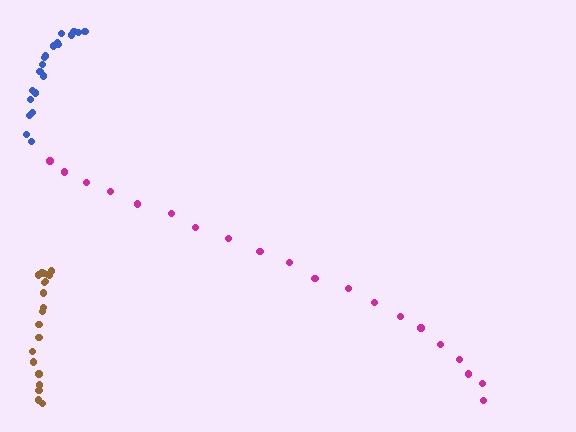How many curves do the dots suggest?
There are 3 distinct paths.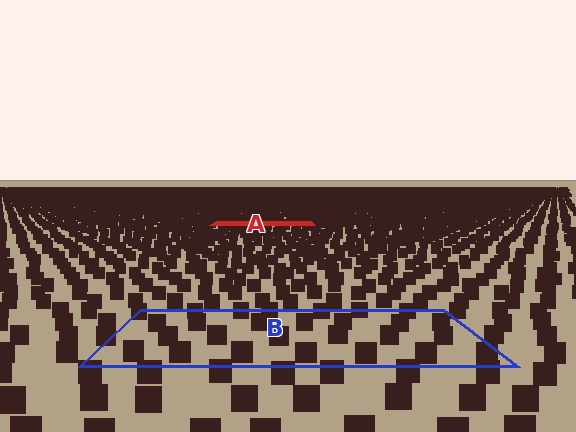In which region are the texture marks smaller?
The texture marks are smaller in region A, because it is farther away.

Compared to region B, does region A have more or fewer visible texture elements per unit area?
Region A has more texture elements per unit area — they are packed more densely because it is farther away.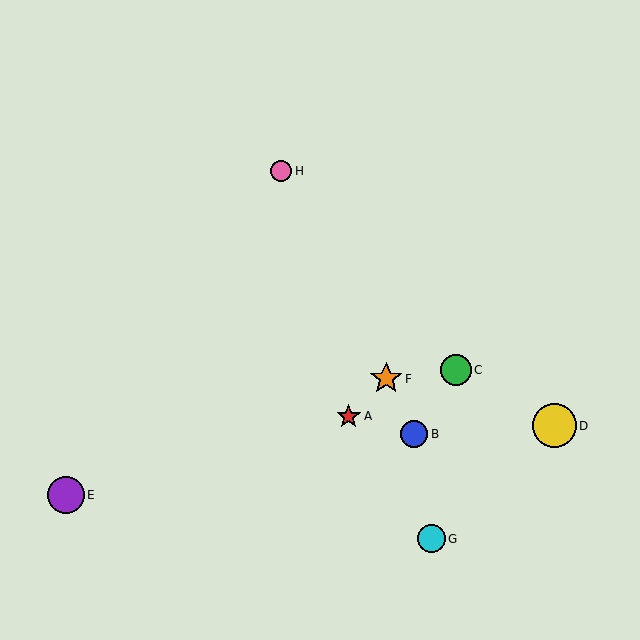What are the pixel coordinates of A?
Object A is at (349, 416).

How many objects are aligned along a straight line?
3 objects (B, F, H) are aligned along a straight line.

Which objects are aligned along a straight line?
Objects B, F, H are aligned along a straight line.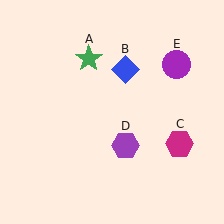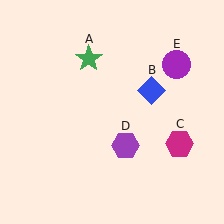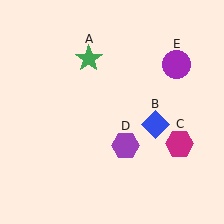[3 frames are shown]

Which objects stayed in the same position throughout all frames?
Green star (object A) and magenta hexagon (object C) and purple hexagon (object D) and purple circle (object E) remained stationary.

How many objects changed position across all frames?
1 object changed position: blue diamond (object B).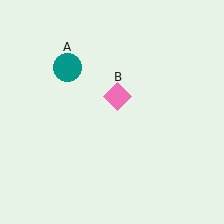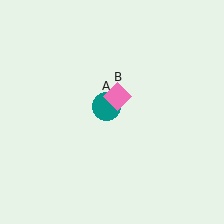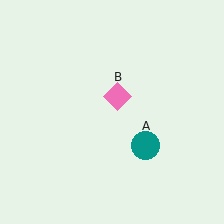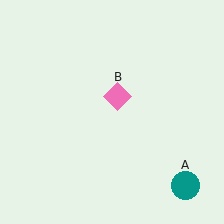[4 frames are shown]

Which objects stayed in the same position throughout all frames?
Pink diamond (object B) remained stationary.